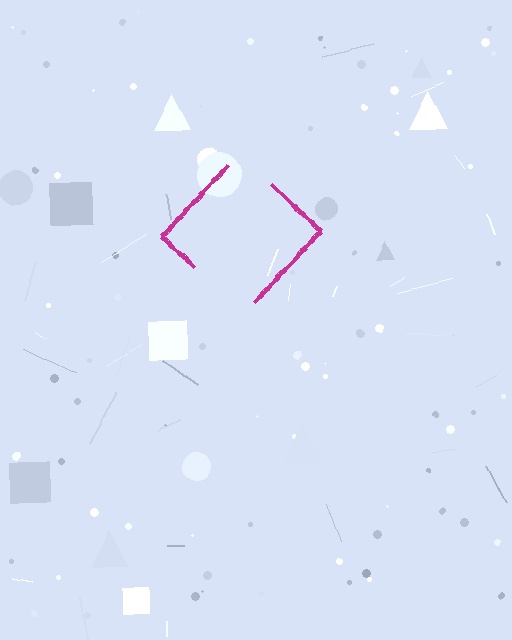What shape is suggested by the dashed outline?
The dashed outline suggests a diamond.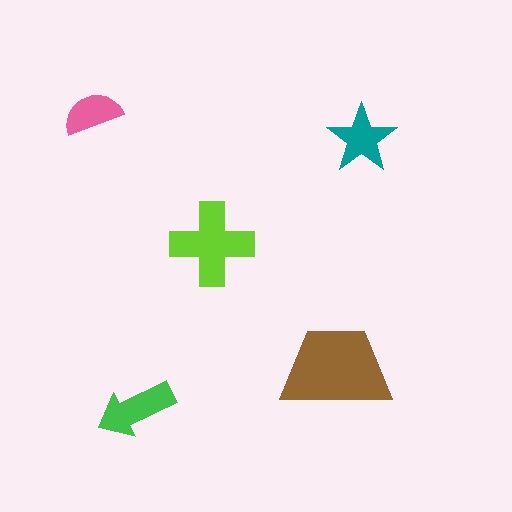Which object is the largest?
The brown trapezoid.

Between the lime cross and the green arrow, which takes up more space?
The lime cross.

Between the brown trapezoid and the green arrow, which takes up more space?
The brown trapezoid.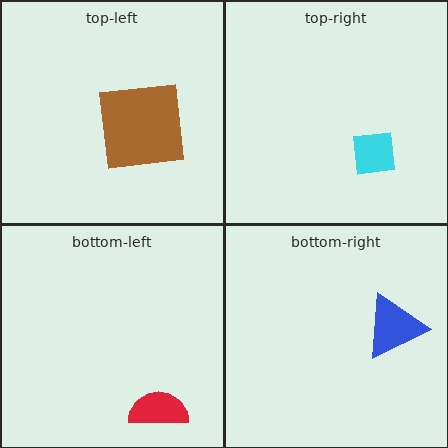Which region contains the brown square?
The top-left region.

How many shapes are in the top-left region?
1.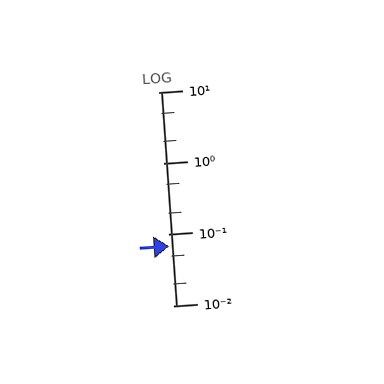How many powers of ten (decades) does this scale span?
The scale spans 3 decades, from 0.01 to 10.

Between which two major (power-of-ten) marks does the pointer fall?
The pointer is between 0.01 and 0.1.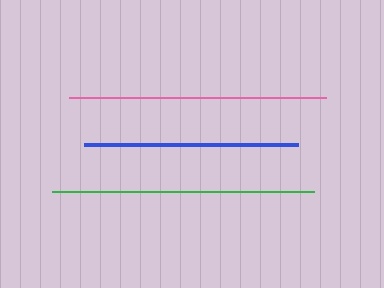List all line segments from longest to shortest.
From longest to shortest: green, pink, blue.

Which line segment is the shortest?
The blue line is the shortest at approximately 214 pixels.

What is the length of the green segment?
The green segment is approximately 262 pixels long.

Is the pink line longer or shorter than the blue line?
The pink line is longer than the blue line.